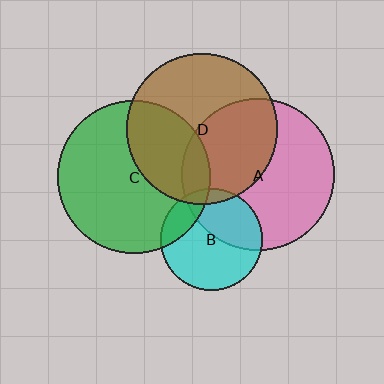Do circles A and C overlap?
Yes.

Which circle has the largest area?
Circle C (green).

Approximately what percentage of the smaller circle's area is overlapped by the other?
Approximately 10%.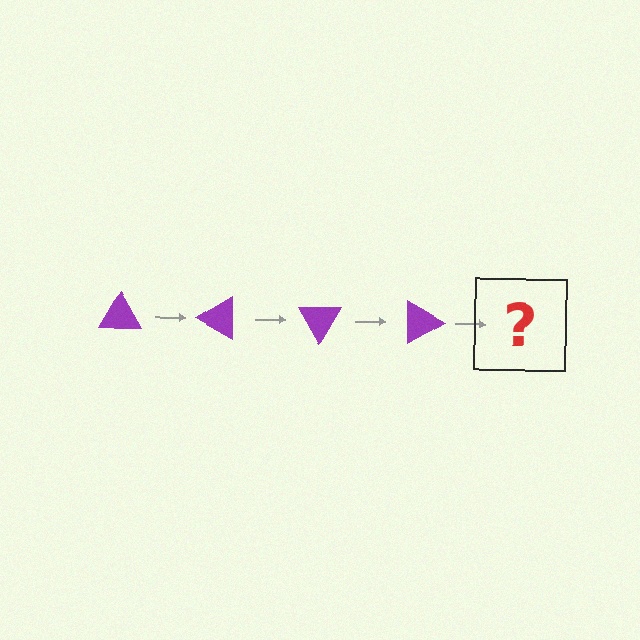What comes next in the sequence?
The next element should be a purple triangle rotated 120 degrees.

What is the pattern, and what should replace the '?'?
The pattern is that the triangle rotates 30 degrees each step. The '?' should be a purple triangle rotated 120 degrees.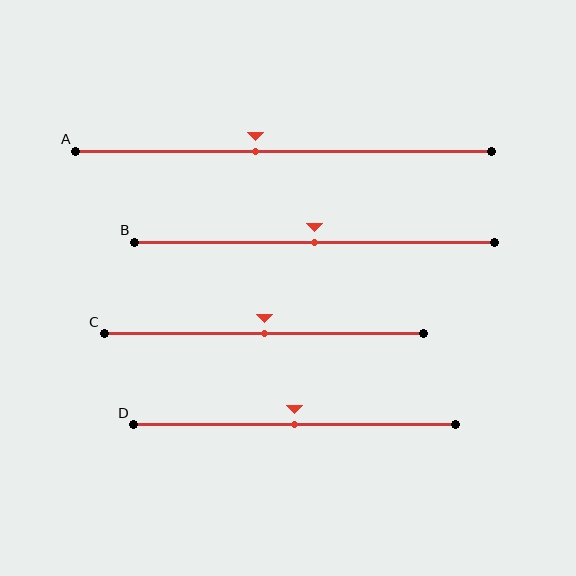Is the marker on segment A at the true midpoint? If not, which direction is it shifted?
No, the marker on segment A is shifted to the left by about 7% of the segment length.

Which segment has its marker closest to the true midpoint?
Segment B has its marker closest to the true midpoint.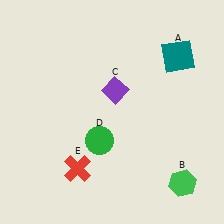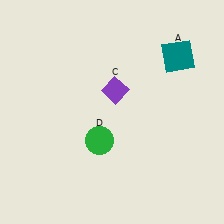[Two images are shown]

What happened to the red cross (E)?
The red cross (E) was removed in Image 2. It was in the bottom-left area of Image 1.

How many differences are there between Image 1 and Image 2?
There are 2 differences between the two images.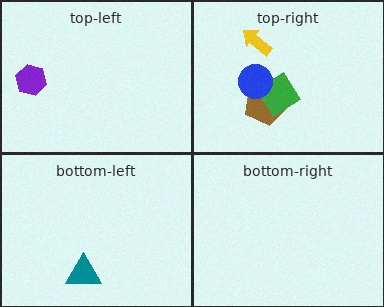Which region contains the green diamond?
The top-right region.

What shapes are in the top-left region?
The purple hexagon.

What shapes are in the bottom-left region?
The teal triangle.